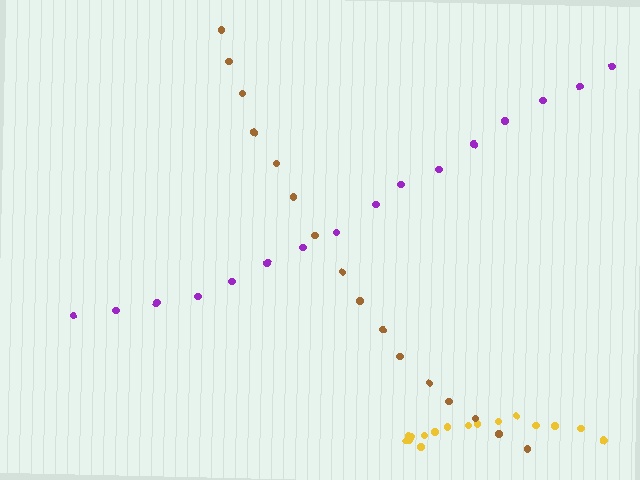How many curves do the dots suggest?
There are 3 distinct paths.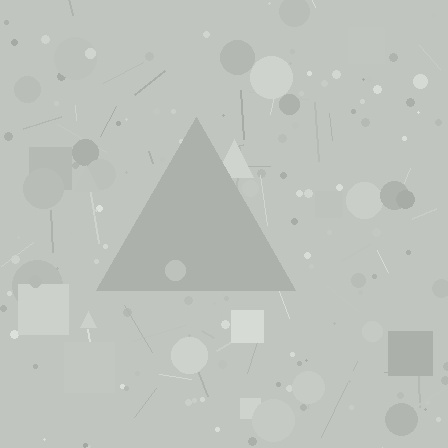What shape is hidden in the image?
A triangle is hidden in the image.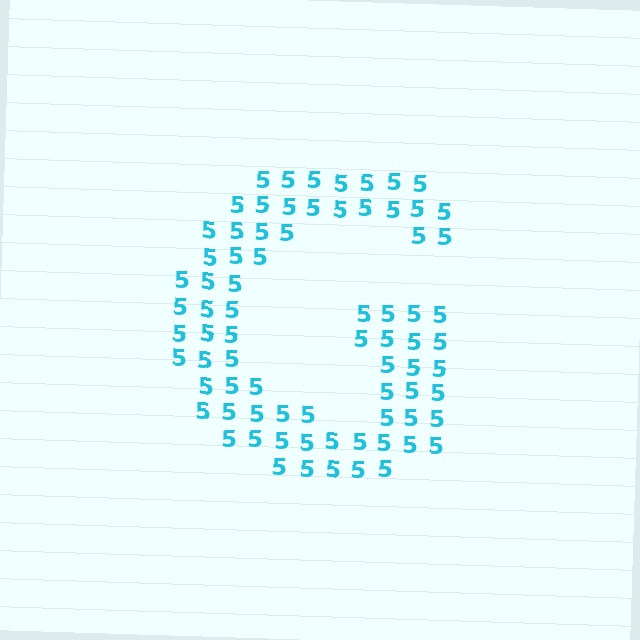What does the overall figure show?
The overall figure shows the letter G.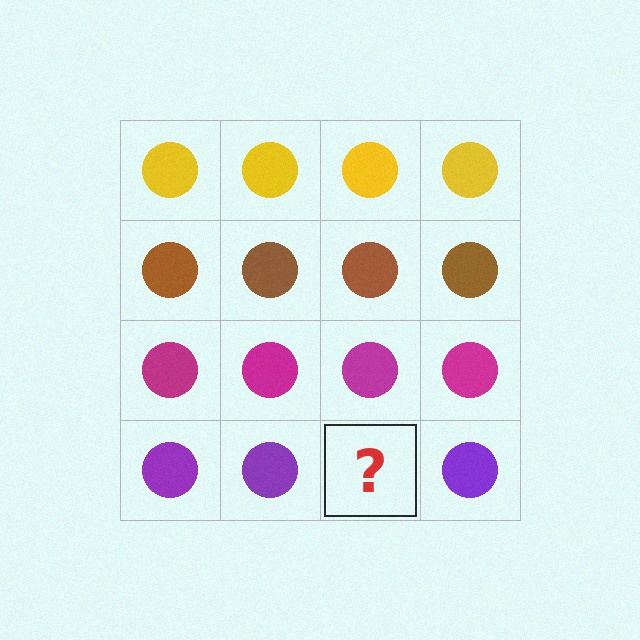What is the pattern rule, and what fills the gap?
The rule is that each row has a consistent color. The gap should be filled with a purple circle.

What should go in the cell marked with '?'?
The missing cell should contain a purple circle.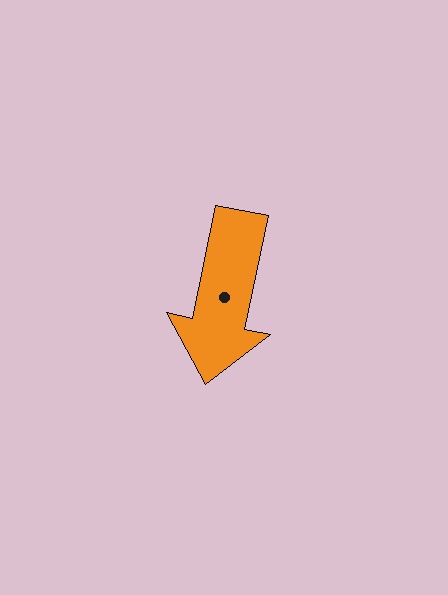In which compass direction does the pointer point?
South.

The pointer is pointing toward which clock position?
Roughly 6 o'clock.